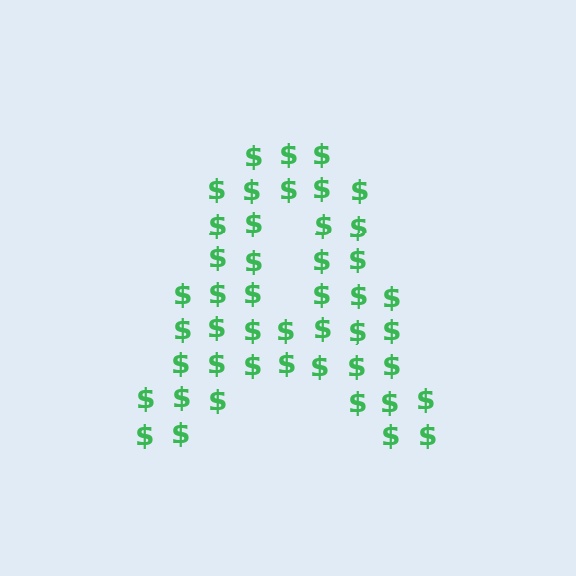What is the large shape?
The large shape is the letter A.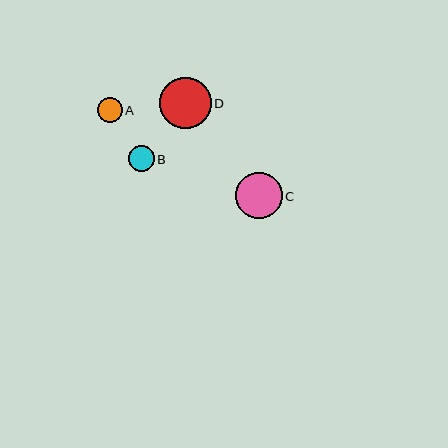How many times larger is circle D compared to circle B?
Circle D is approximately 2.0 times the size of circle B.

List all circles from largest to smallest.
From largest to smallest: D, C, B, A.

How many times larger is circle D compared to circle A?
Circle D is approximately 2.1 times the size of circle A.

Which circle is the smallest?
Circle A is the smallest with a size of approximately 25 pixels.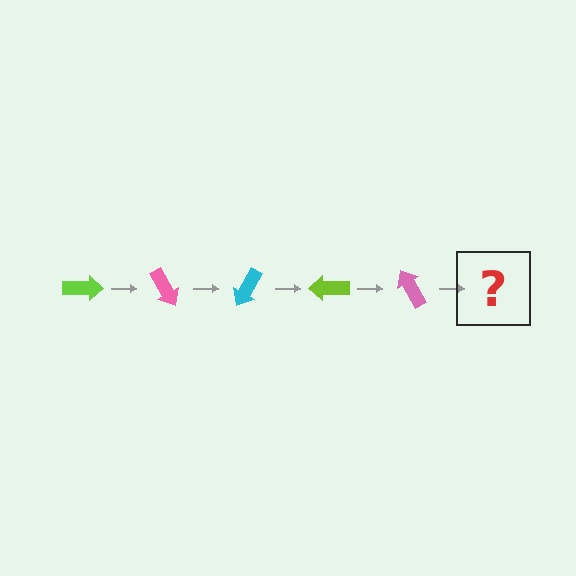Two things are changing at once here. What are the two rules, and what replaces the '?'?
The two rules are that it rotates 60 degrees each step and the color cycles through lime, pink, and cyan. The '?' should be a cyan arrow, rotated 300 degrees from the start.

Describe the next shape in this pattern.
It should be a cyan arrow, rotated 300 degrees from the start.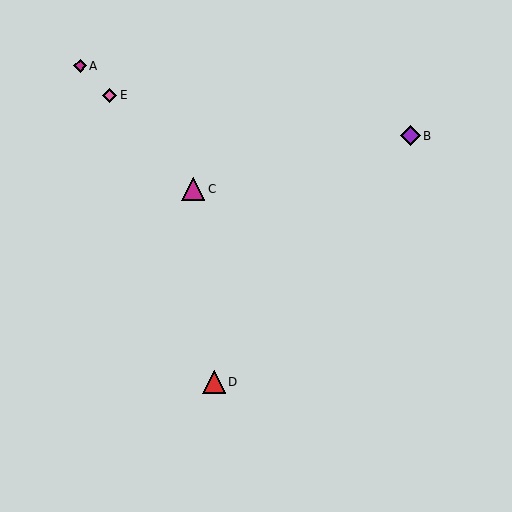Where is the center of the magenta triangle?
The center of the magenta triangle is at (193, 189).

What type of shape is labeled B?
Shape B is a purple diamond.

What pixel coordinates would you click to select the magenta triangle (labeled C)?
Click at (193, 189) to select the magenta triangle C.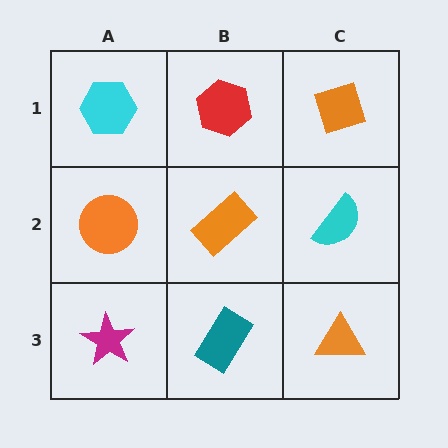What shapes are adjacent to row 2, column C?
An orange diamond (row 1, column C), an orange triangle (row 3, column C), an orange rectangle (row 2, column B).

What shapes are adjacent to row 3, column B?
An orange rectangle (row 2, column B), a magenta star (row 3, column A), an orange triangle (row 3, column C).